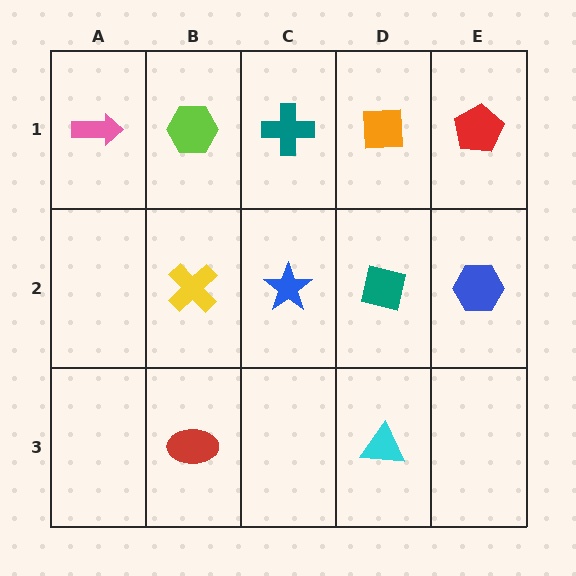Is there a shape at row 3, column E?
No, that cell is empty.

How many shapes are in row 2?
4 shapes.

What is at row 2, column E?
A blue hexagon.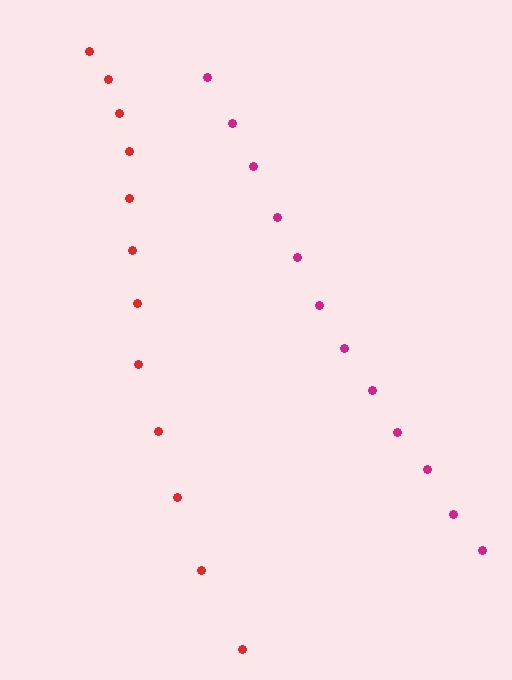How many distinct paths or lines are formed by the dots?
There are 2 distinct paths.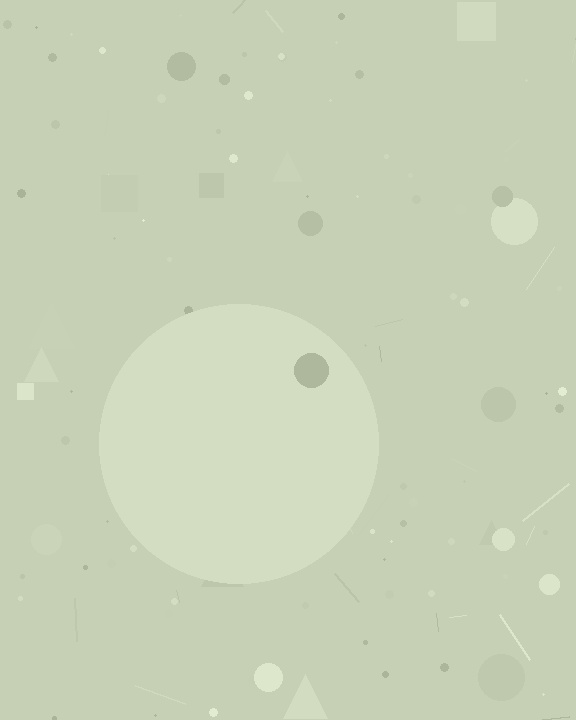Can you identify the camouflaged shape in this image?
The camouflaged shape is a circle.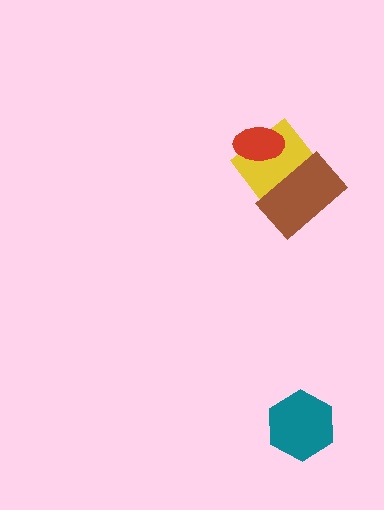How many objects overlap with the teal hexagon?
0 objects overlap with the teal hexagon.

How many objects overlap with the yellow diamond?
2 objects overlap with the yellow diamond.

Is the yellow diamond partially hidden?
Yes, it is partially covered by another shape.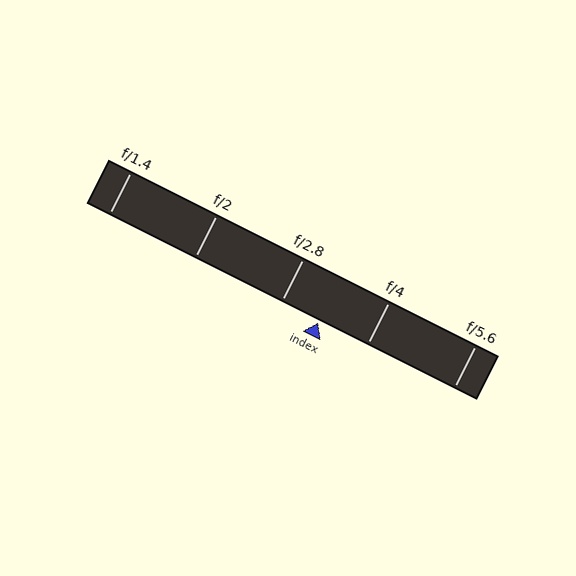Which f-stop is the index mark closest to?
The index mark is closest to f/2.8.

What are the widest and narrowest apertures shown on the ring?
The widest aperture shown is f/1.4 and the narrowest is f/5.6.